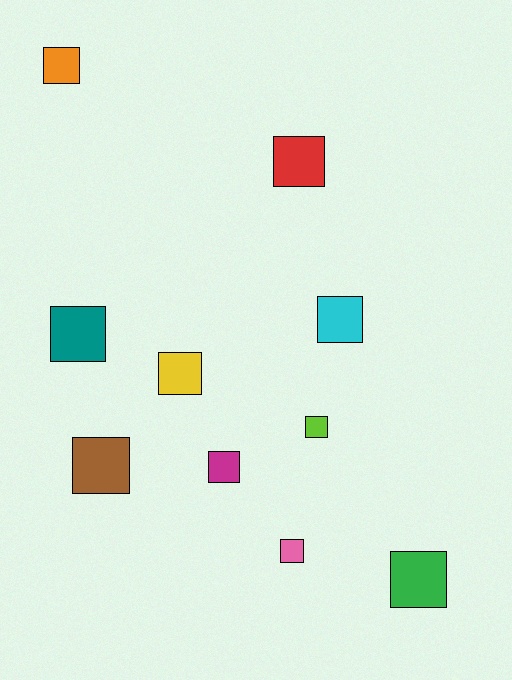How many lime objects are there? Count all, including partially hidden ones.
There is 1 lime object.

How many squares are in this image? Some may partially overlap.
There are 10 squares.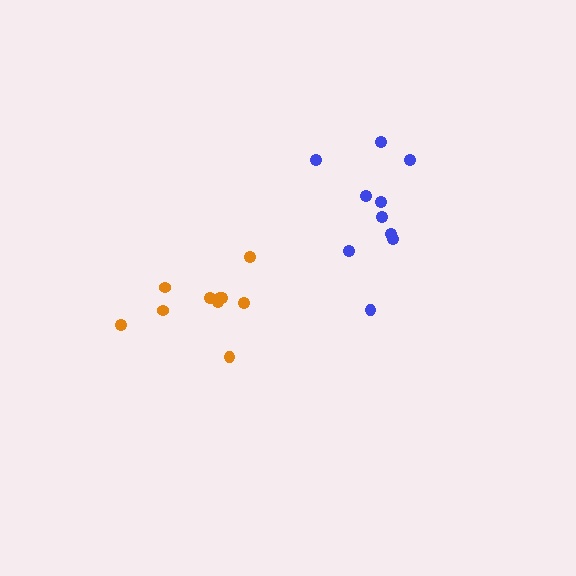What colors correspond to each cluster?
The clusters are colored: orange, blue.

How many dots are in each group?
Group 1: 10 dots, Group 2: 10 dots (20 total).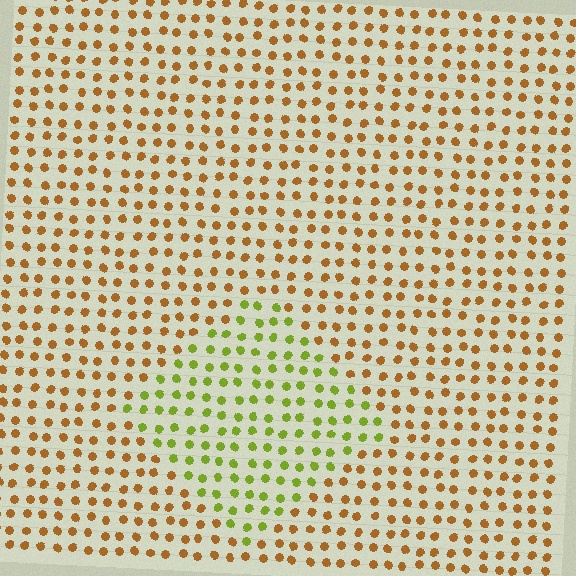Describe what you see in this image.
The image is filled with small brown elements in a uniform arrangement. A diamond-shaped region is visible where the elements are tinted to a slightly different hue, forming a subtle color boundary.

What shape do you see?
I see a diamond.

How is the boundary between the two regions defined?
The boundary is defined purely by a slight shift in hue (about 51 degrees). Spacing, size, and orientation are identical on both sides.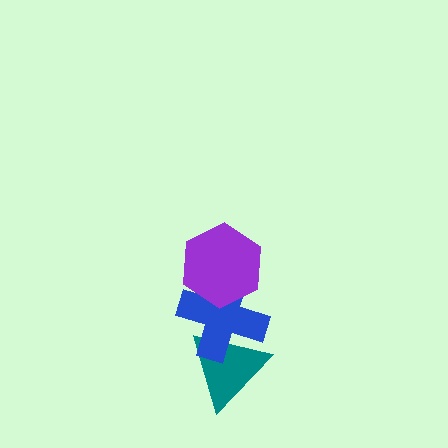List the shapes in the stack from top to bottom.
From top to bottom: the purple hexagon, the blue cross, the teal triangle.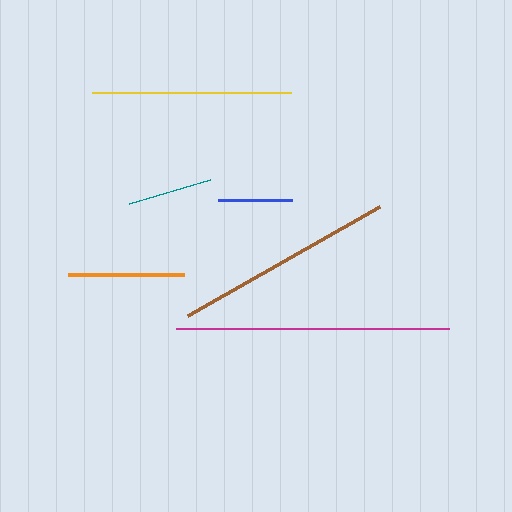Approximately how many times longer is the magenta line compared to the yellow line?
The magenta line is approximately 1.4 times the length of the yellow line.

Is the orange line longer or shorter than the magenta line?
The magenta line is longer than the orange line.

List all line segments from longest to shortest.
From longest to shortest: magenta, brown, yellow, orange, teal, blue.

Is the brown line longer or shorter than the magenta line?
The magenta line is longer than the brown line.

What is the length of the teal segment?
The teal segment is approximately 84 pixels long.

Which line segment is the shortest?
The blue line is the shortest at approximately 75 pixels.